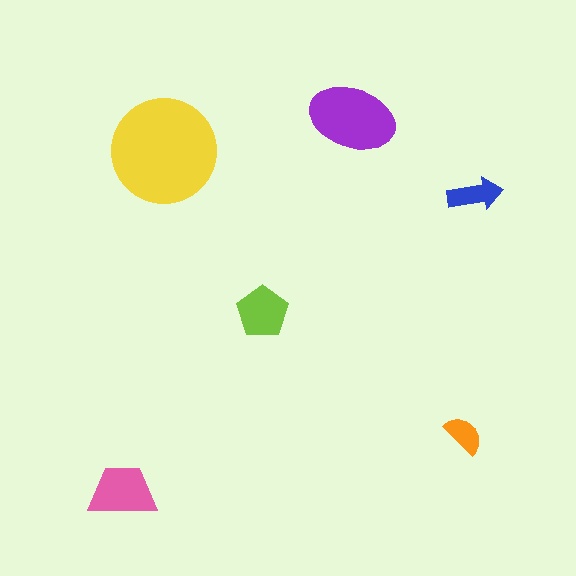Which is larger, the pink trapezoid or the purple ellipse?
The purple ellipse.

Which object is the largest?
The yellow circle.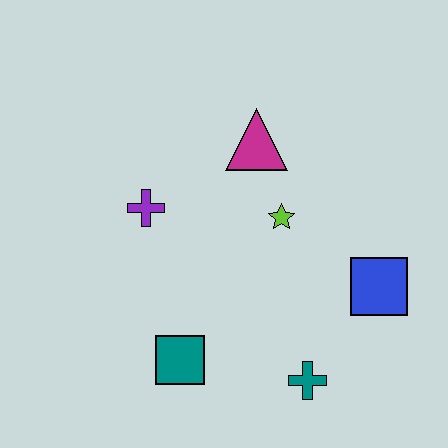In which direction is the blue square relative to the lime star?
The blue square is to the right of the lime star.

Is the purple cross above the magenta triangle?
No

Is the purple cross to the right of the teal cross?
No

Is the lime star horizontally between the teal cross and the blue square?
No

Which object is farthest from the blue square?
The purple cross is farthest from the blue square.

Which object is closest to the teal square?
The teal cross is closest to the teal square.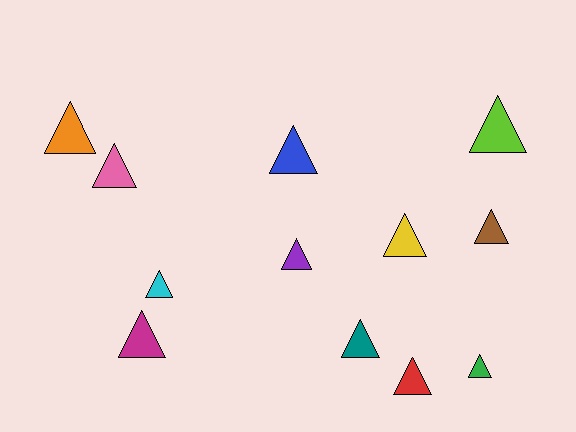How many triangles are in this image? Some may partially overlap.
There are 12 triangles.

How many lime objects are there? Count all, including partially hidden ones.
There is 1 lime object.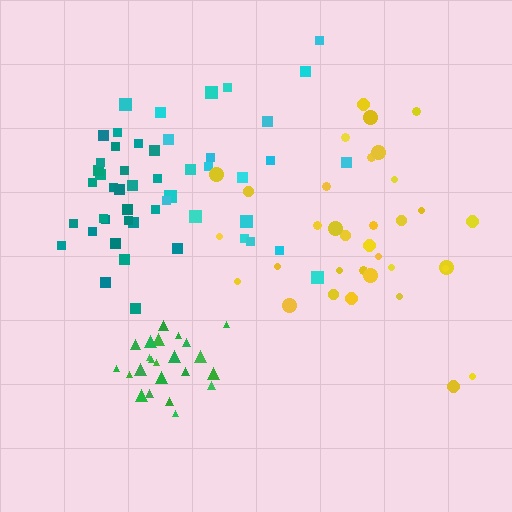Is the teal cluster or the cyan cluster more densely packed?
Teal.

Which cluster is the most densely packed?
Green.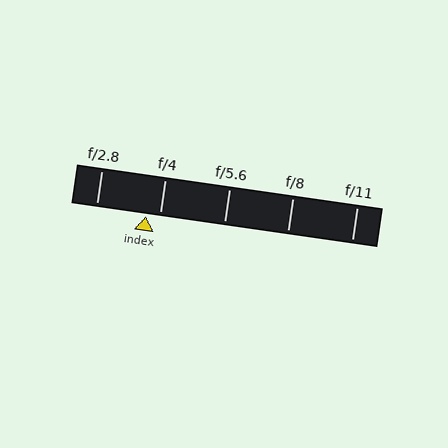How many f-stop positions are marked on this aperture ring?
There are 5 f-stop positions marked.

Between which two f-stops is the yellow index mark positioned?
The index mark is between f/2.8 and f/4.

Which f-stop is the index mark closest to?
The index mark is closest to f/4.